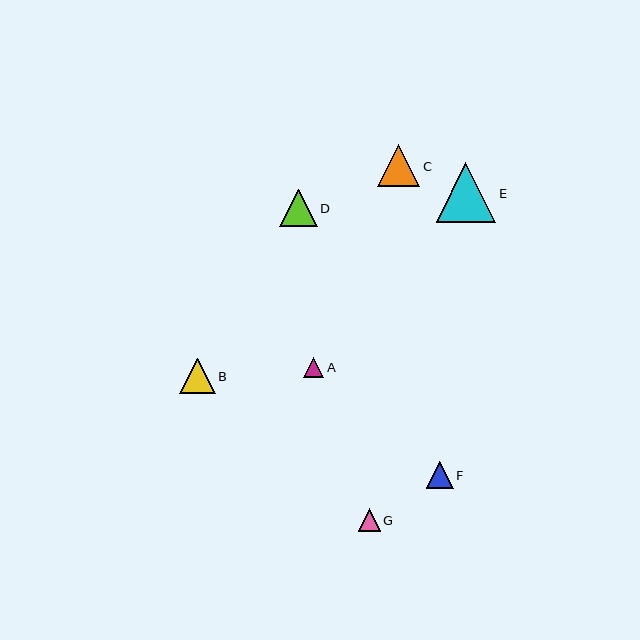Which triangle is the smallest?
Triangle A is the smallest with a size of approximately 21 pixels.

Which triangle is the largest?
Triangle E is the largest with a size of approximately 60 pixels.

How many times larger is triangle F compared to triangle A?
Triangle F is approximately 1.3 times the size of triangle A.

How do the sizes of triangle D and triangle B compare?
Triangle D and triangle B are approximately the same size.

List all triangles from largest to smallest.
From largest to smallest: E, C, D, B, F, G, A.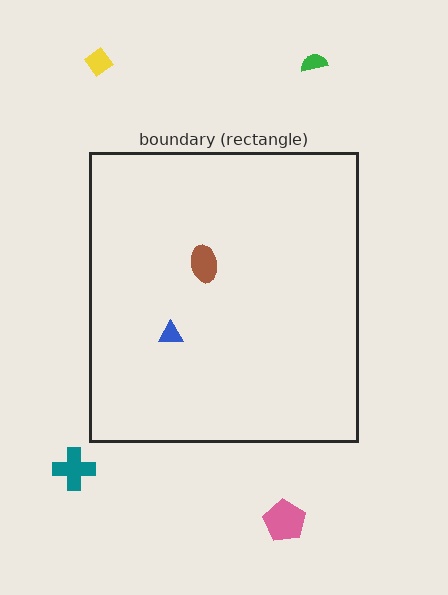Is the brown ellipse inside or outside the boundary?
Inside.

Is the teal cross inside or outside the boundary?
Outside.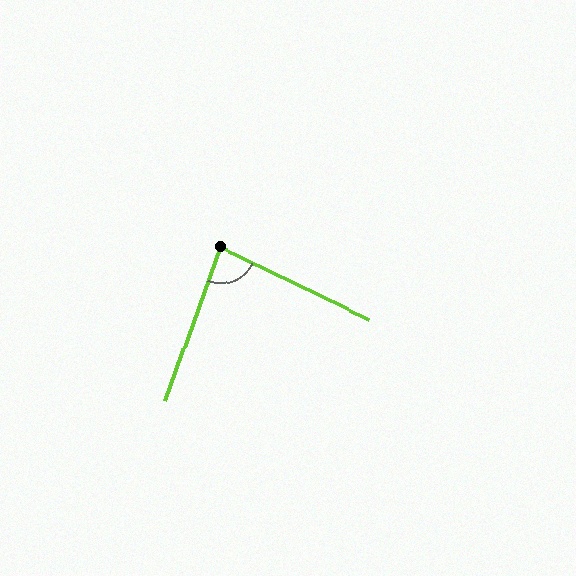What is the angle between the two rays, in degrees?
Approximately 84 degrees.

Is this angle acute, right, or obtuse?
It is acute.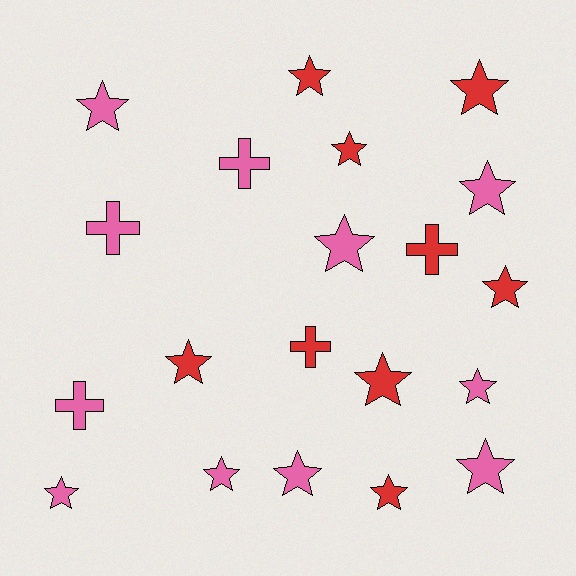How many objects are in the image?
There are 20 objects.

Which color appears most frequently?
Pink, with 11 objects.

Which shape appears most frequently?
Star, with 15 objects.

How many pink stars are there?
There are 8 pink stars.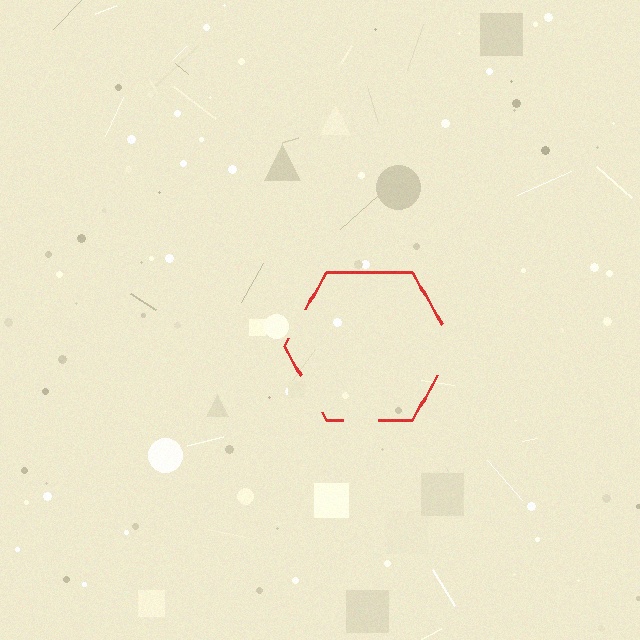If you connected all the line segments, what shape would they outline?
They would outline a hexagon.